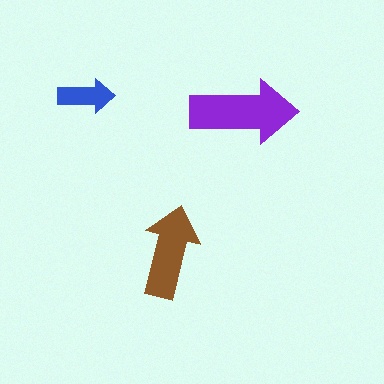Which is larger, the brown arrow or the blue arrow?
The brown one.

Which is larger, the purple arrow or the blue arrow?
The purple one.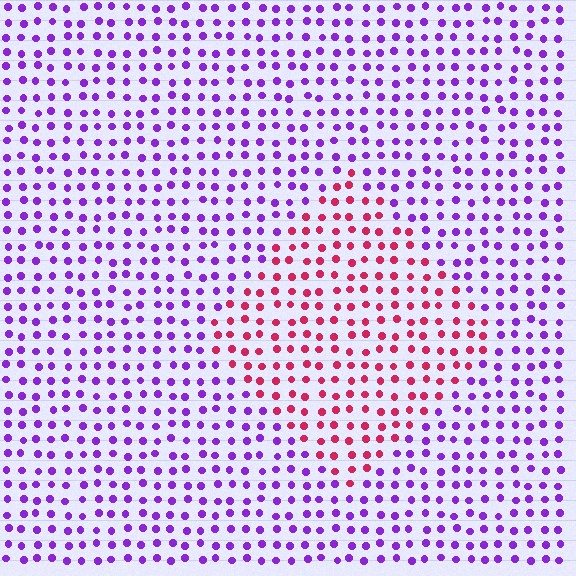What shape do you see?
I see a diamond.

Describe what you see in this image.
The image is filled with small purple elements in a uniform arrangement. A diamond-shaped region is visible where the elements are tinted to a slightly different hue, forming a subtle color boundary.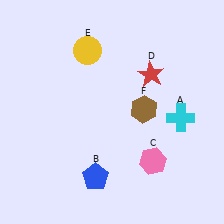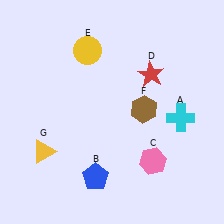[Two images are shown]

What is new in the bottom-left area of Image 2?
A yellow triangle (G) was added in the bottom-left area of Image 2.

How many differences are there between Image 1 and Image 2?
There is 1 difference between the two images.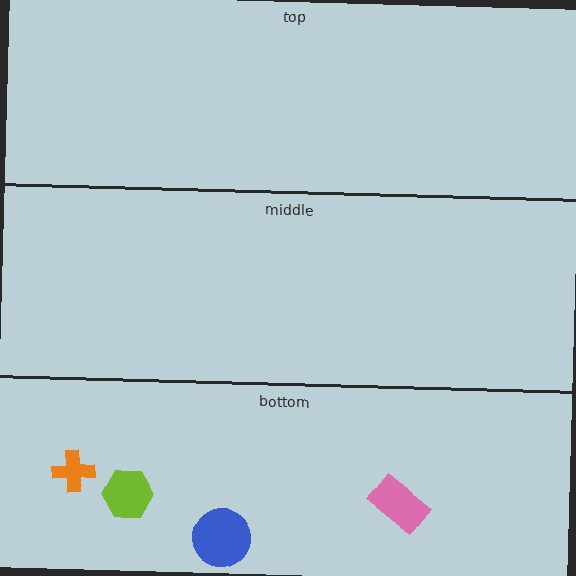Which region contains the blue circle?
The bottom region.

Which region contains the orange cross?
The bottom region.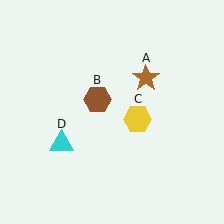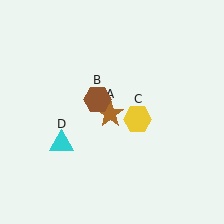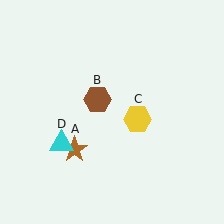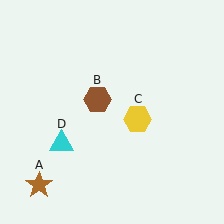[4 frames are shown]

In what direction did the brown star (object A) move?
The brown star (object A) moved down and to the left.